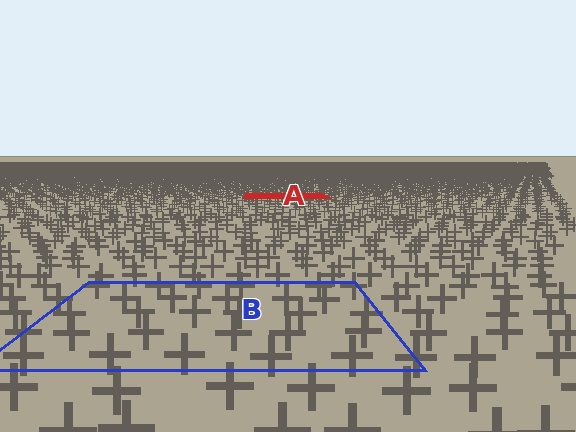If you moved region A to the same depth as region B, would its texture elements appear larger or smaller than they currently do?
They would appear larger. At a closer depth, the same texture elements are projected at a bigger on-screen size.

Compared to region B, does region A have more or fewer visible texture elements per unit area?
Region A has more texture elements per unit area — they are packed more densely because it is farther away.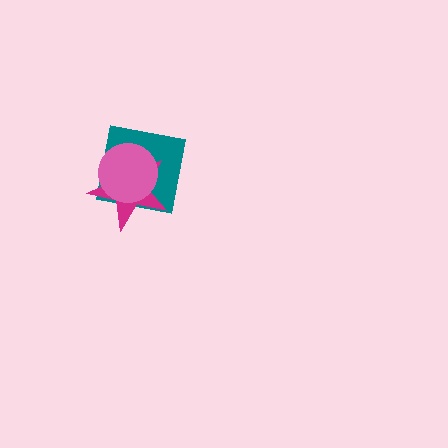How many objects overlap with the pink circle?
2 objects overlap with the pink circle.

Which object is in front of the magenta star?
The pink circle is in front of the magenta star.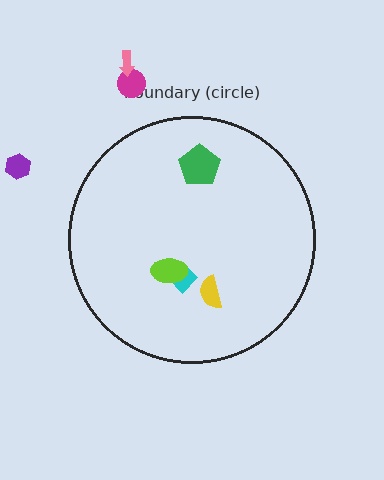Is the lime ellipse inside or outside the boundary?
Inside.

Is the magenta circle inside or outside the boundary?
Outside.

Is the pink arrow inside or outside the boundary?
Outside.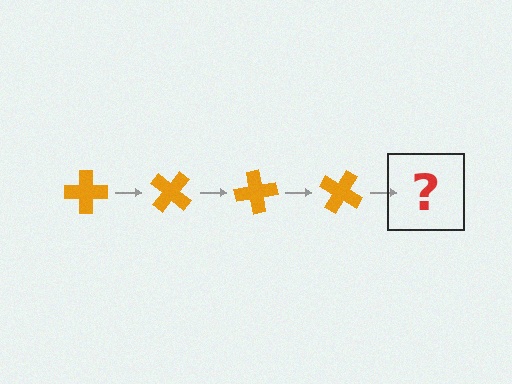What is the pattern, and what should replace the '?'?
The pattern is that the cross rotates 40 degrees each step. The '?' should be an orange cross rotated 160 degrees.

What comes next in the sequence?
The next element should be an orange cross rotated 160 degrees.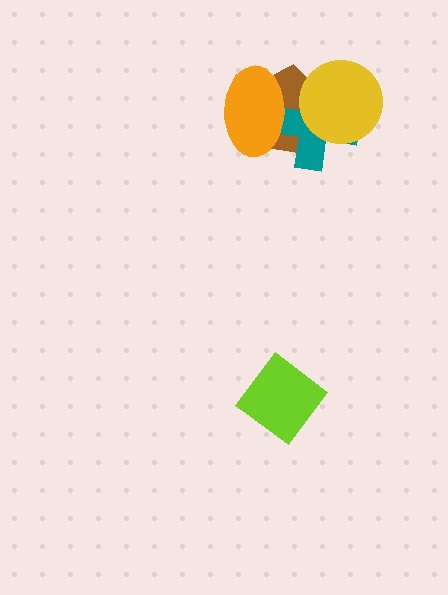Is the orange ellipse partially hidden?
No, no other shape covers it.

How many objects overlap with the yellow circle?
2 objects overlap with the yellow circle.